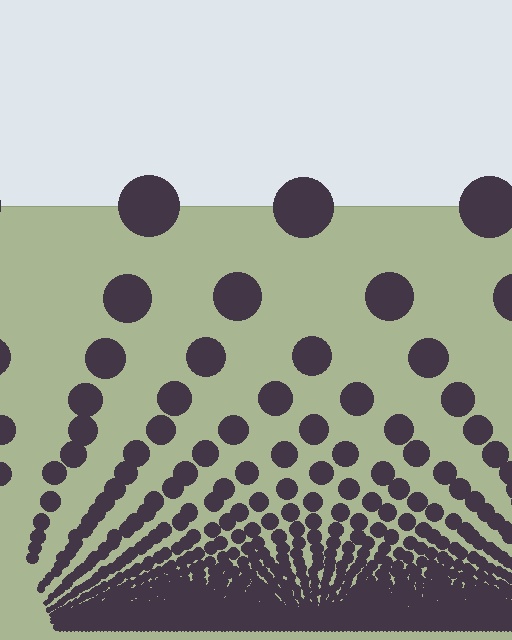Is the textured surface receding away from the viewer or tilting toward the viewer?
The surface appears to tilt toward the viewer. Texture elements get larger and sparser toward the top.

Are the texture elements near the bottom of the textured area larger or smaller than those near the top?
Smaller. The gradient is inverted — elements near the bottom are smaller and denser.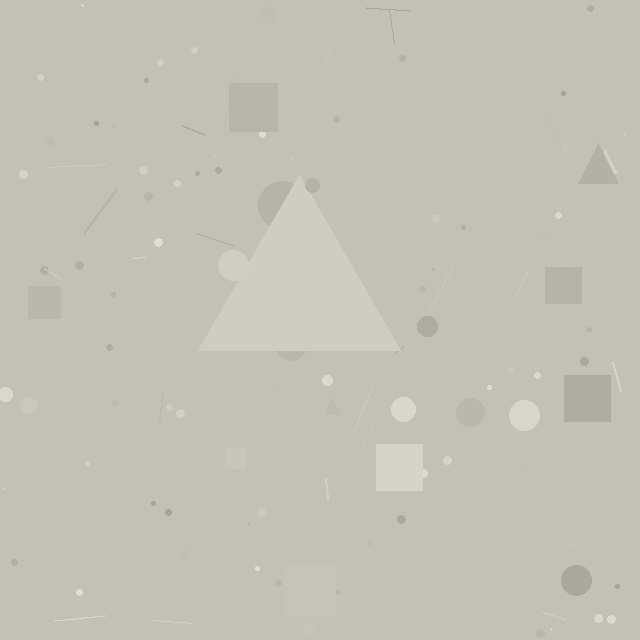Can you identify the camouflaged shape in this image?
The camouflaged shape is a triangle.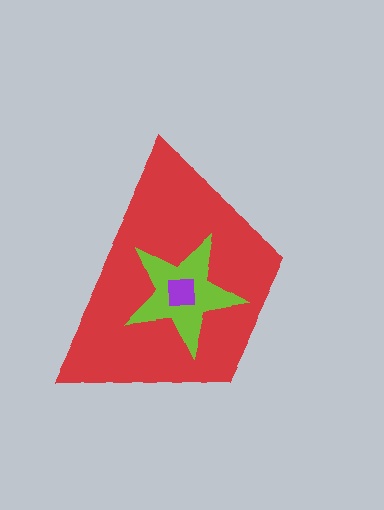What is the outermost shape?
The red trapezoid.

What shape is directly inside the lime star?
The purple square.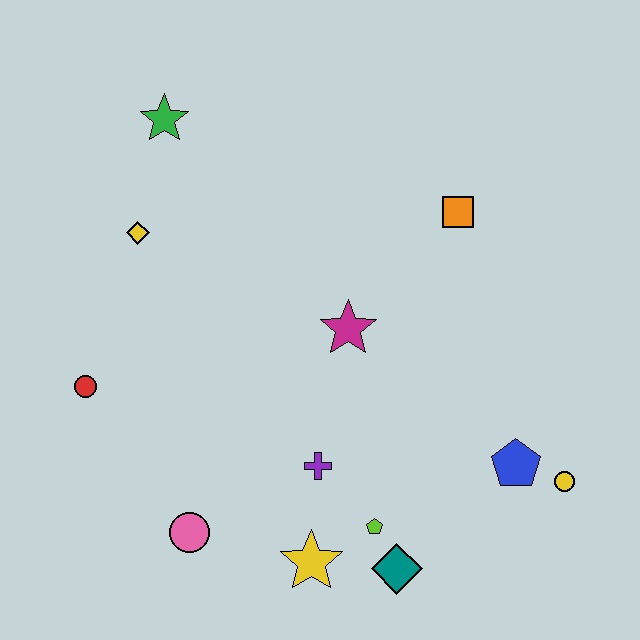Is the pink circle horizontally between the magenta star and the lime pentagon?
No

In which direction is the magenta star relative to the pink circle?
The magenta star is above the pink circle.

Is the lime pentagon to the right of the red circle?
Yes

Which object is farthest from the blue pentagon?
The green star is farthest from the blue pentagon.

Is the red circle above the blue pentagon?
Yes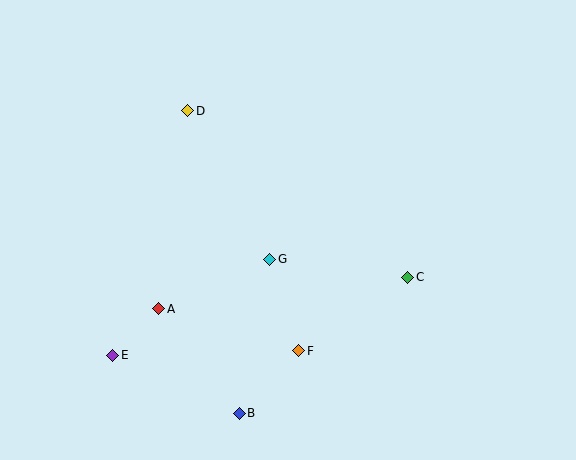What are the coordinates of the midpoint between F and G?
The midpoint between F and G is at (284, 305).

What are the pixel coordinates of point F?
Point F is at (299, 351).